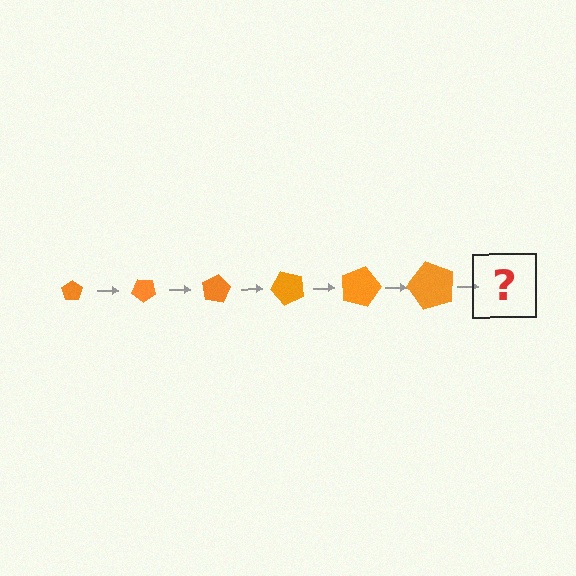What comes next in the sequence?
The next element should be a pentagon, larger than the previous one and rotated 240 degrees from the start.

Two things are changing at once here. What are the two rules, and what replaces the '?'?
The two rules are that the pentagon grows larger each step and it rotates 40 degrees each step. The '?' should be a pentagon, larger than the previous one and rotated 240 degrees from the start.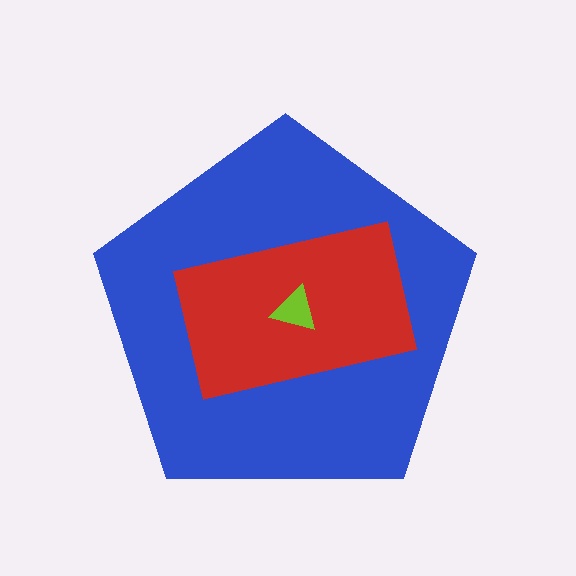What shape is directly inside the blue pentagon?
The red rectangle.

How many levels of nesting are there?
3.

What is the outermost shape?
The blue pentagon.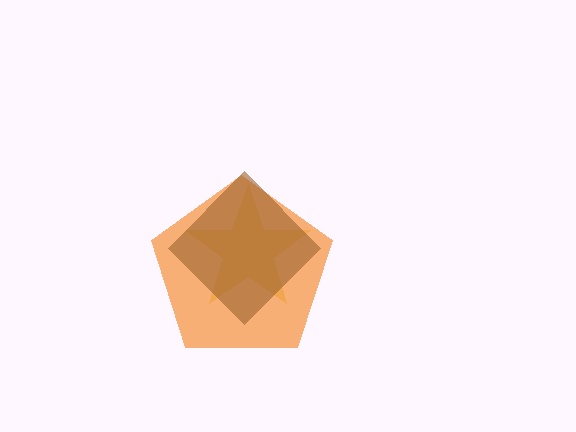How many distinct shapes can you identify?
There are 3 distinct shapes: a yellow star, an orange pentagon, a brown diamond.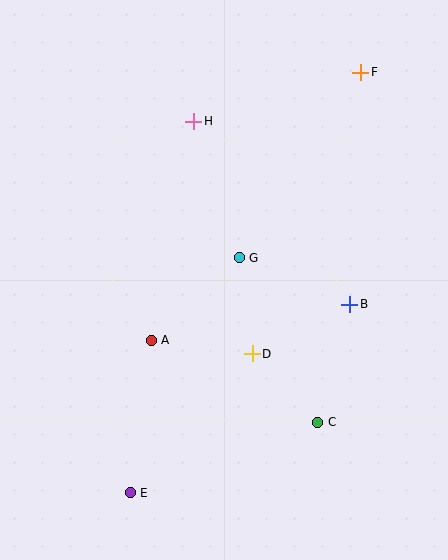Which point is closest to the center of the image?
Point G at (239, 258) is closest to the center.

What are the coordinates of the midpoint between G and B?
The midpoint between G and B is at (295, 281).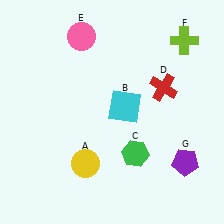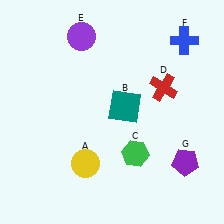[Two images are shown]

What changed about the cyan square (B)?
In Image 1, B is cyan. In Image 2, it changed to teal.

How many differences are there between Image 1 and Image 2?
There are 3 differences between the two images.